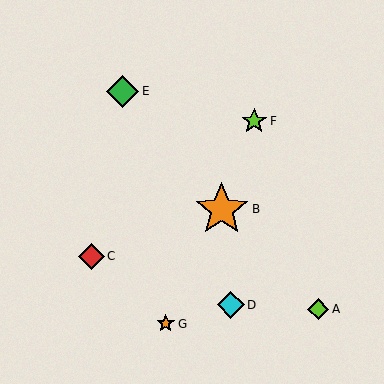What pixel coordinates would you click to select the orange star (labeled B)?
Click at (222, 209) to select the orange star B.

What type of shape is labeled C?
Shape C is a red diamond.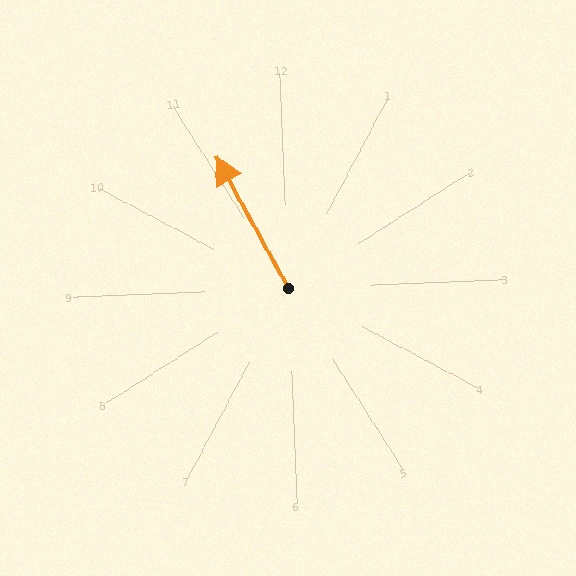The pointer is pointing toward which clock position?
Roughly 11 o'clock.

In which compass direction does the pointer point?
Northwest.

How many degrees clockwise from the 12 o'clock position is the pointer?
Approximately 334 degrees.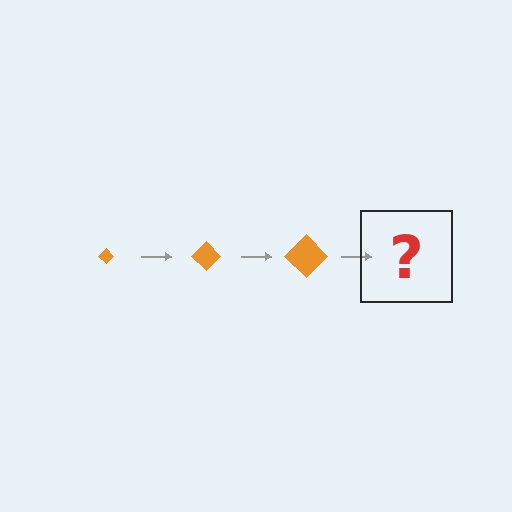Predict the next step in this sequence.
The next step is an orange diamond, larger than the previous one.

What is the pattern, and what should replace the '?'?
The pattern is that the diamond gets progressively larger each step. The '?' should be an orange diamond, larger than the previous one.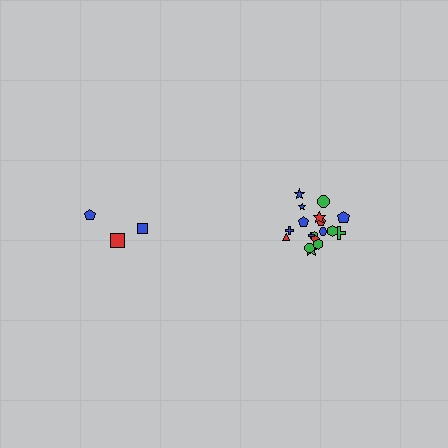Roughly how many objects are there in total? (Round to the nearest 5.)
Roughly 20 objects in total.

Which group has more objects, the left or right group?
The right group.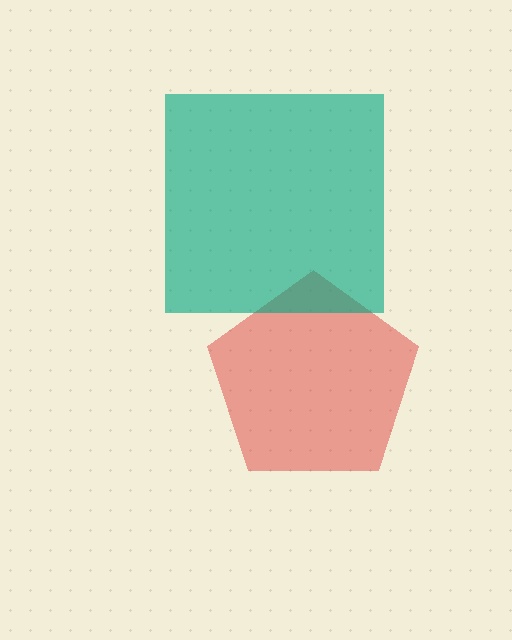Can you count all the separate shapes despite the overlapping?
Yes, there are 2 separate shapes.